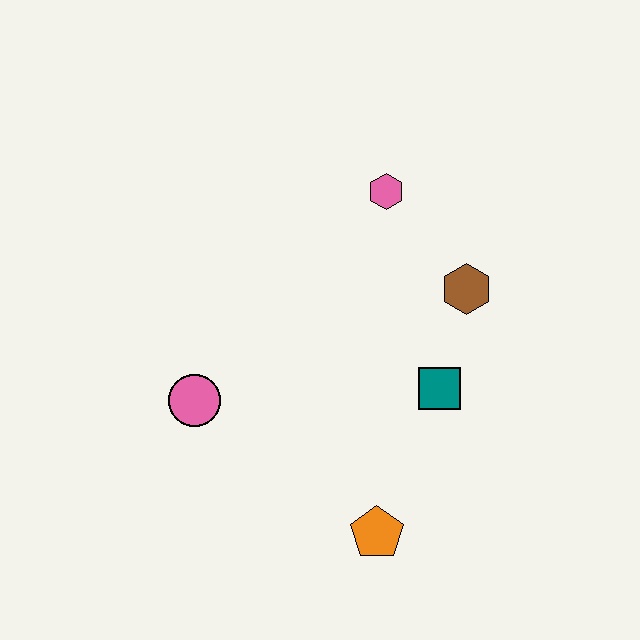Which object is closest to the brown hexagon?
The teal square is closest to the brown hexagon.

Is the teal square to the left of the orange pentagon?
No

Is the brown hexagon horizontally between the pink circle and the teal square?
No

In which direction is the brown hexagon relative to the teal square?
The brown hexagon is above the teal square.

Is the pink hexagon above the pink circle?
Yes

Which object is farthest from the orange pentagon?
The pink hexagon is farthest from the orange pentagon.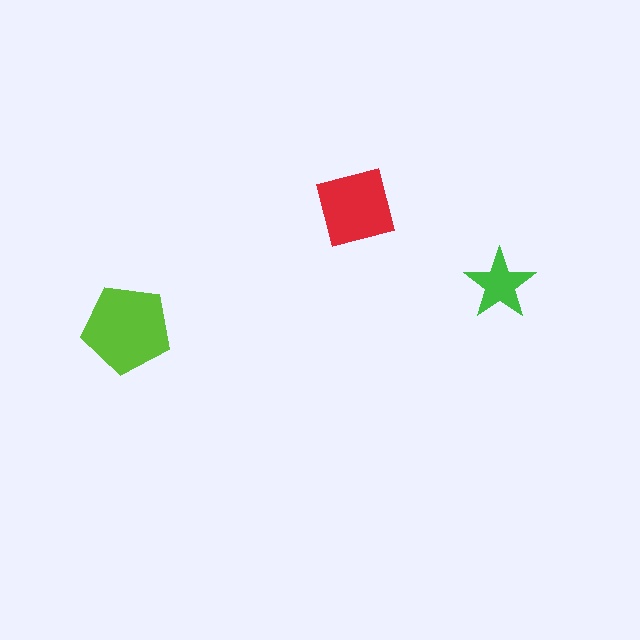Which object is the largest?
The lime pentagon.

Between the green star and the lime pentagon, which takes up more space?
The lime pentagon.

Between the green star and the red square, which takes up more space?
The red square.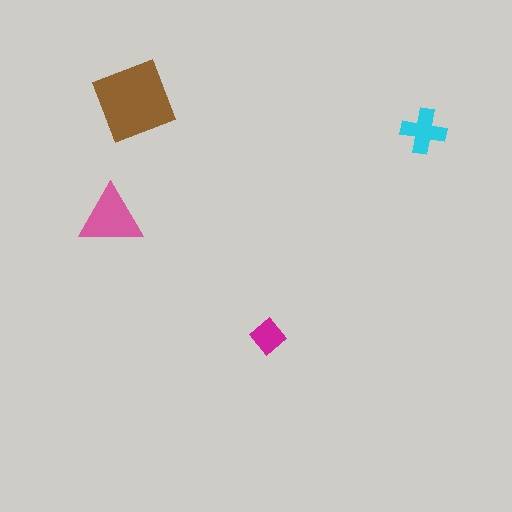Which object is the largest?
The brown square.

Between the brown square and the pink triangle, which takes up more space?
The brown square.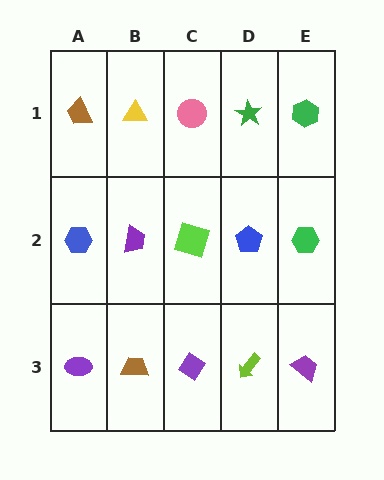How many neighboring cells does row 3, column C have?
3.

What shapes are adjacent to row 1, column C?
A lime square (row 2, column C), a yellow triangle (row 1, column B), a green star (row 1, column D).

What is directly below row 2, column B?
A brown trapezoid.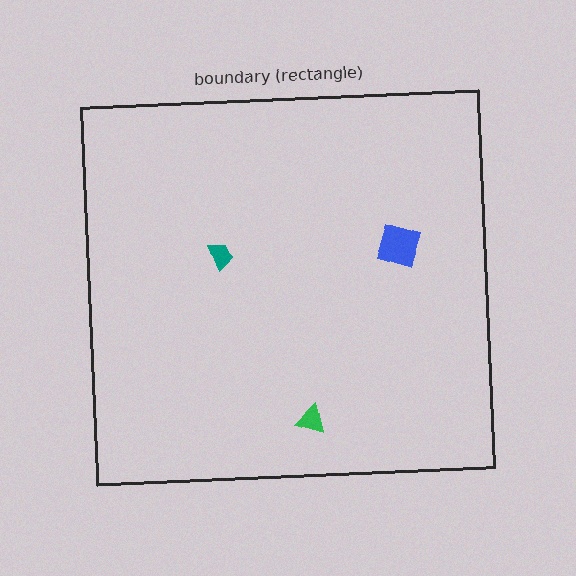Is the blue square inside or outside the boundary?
Inside.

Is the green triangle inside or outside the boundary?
Inside.